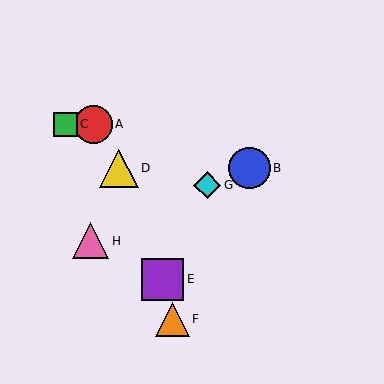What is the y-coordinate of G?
Object G is at y≈185.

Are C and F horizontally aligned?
No, C is at y≈124 and F is at y≈319.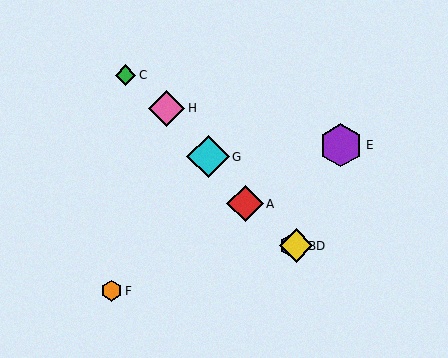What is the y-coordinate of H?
Object H is at y≈108.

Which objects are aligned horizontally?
Objects B, D are aligned horizontally.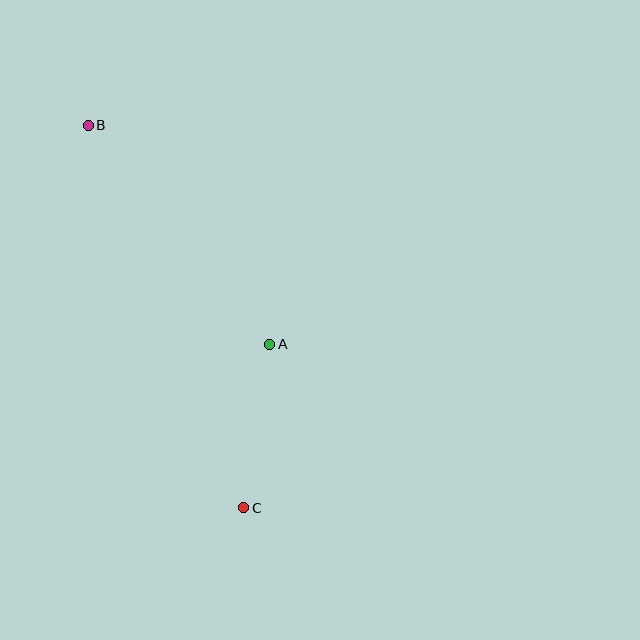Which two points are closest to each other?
Points A and C are closest to each other.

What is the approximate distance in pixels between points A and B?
The distance between A and B is approximately 284 pixels.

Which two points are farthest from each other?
Points B and C are farthest from each other.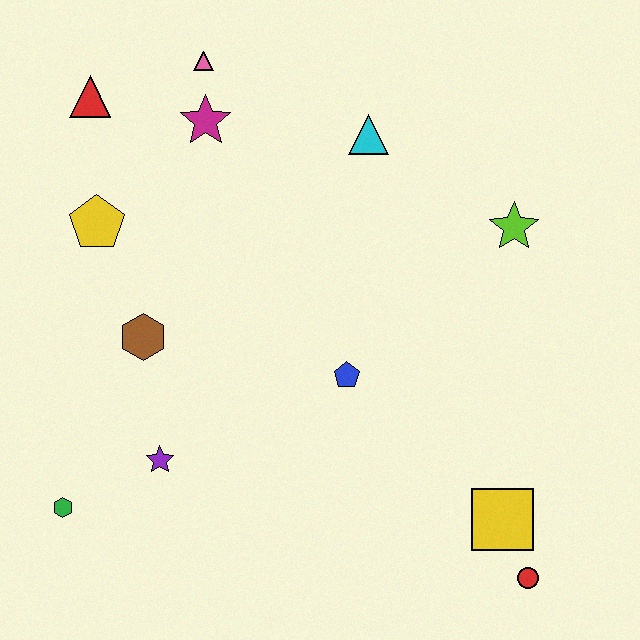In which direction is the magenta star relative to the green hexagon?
The magenta star is above the green hexagon.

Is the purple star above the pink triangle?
No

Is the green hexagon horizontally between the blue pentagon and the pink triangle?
No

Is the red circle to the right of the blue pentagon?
Yes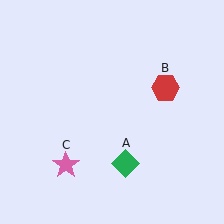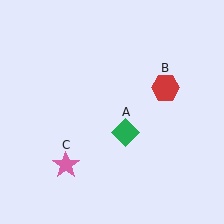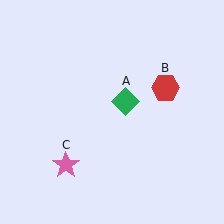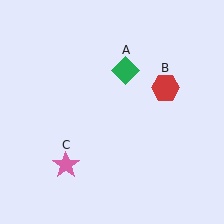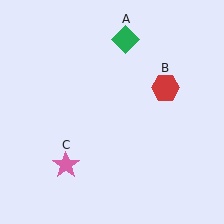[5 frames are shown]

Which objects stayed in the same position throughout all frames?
Red hexagon (object B) and pink star (object C) remained stationary.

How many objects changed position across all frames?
1 object changed position: green diamond (object A).